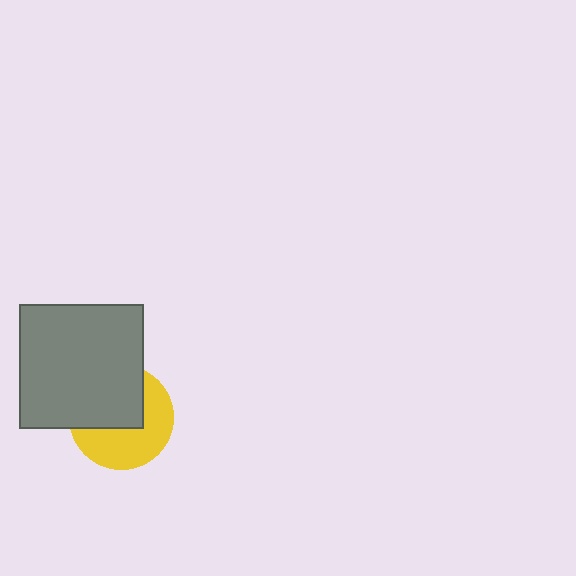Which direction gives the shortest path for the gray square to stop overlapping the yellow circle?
Moving toward the upper-left gives the shortest separation.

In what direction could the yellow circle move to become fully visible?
The yellow circle could move toward the lower-right. That would shift it out from behind the gray square entirely.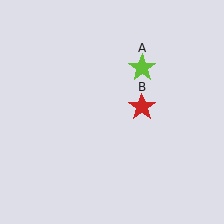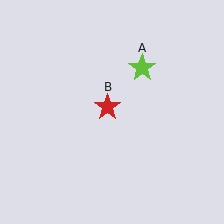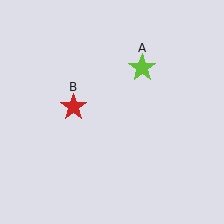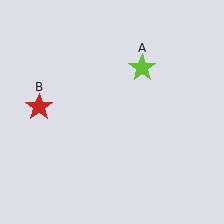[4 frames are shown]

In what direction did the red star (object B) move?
The red star (object B) moved left.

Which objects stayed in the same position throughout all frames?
Lime star (object A) remained stationary.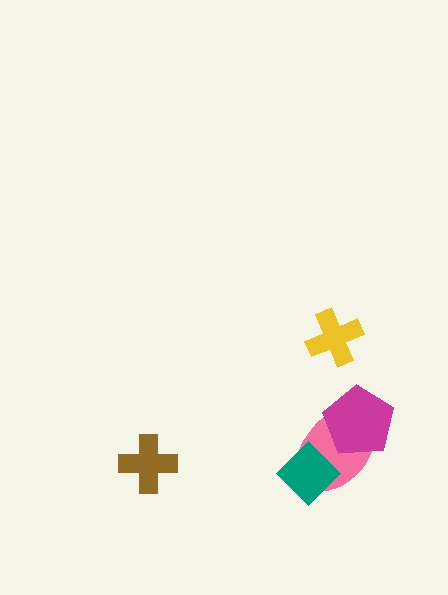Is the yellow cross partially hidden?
No, no other shape covers it.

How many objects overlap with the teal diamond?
1 object overlaps with the teal diamond.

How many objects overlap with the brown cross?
0 objects overlap with the brown cross.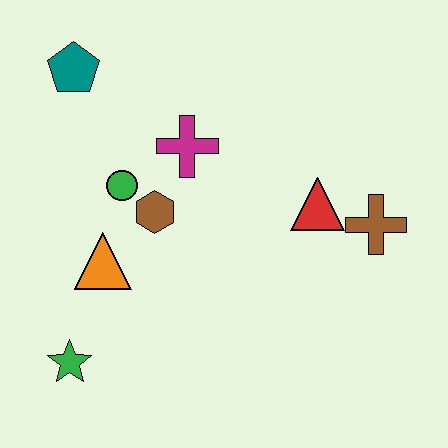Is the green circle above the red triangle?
Yes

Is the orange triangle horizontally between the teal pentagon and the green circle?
Yes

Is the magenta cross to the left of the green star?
No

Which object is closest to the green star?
The orange triangle is closest to the green star.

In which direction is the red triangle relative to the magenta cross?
The red triangle is to the right of the magenta cross.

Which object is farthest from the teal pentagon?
The brown cross is farthest from the teal pentagon.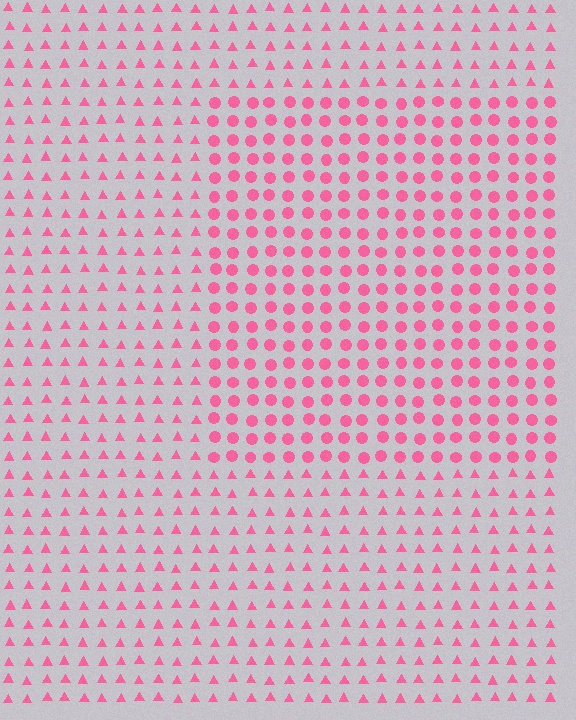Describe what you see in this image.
The image is filled with small pink elements arranged in a uniform grid. A rectangle-shaped region contains circles, while the surrounding area contains triangles. The boundary is defined purely by the change in element shape.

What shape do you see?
I see a rectangle.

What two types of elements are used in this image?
The image uses circles inside the rectangle region and triangles outside it.